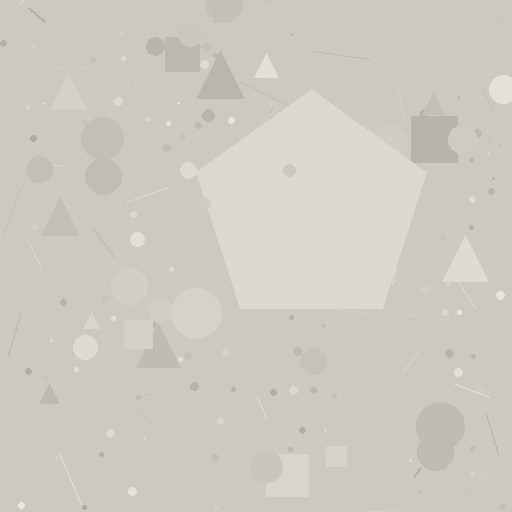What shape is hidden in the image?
A pentagon is hidden in the image.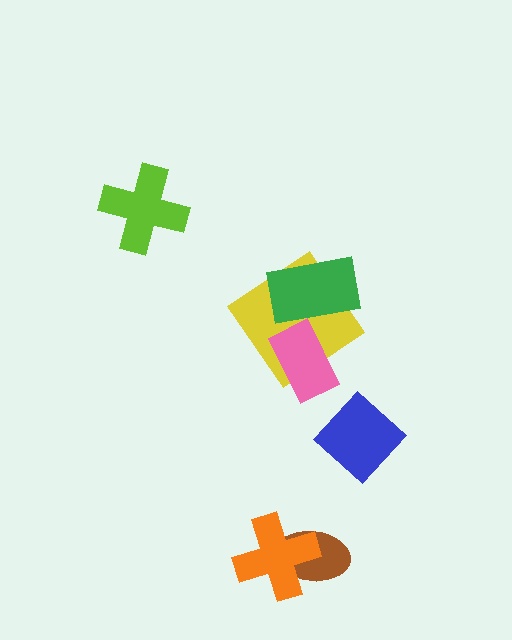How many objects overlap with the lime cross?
0 objects overlap with the lime cross.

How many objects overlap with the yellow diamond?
2 objects overlap with the yellow diamond.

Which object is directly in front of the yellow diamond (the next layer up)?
The pink rectangle is directly in front of the yellow diamond.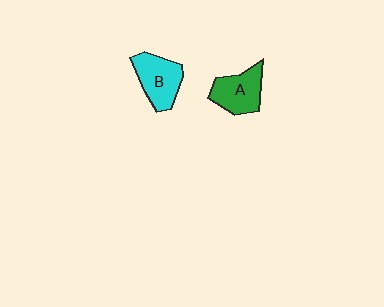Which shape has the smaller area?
Shape A (green).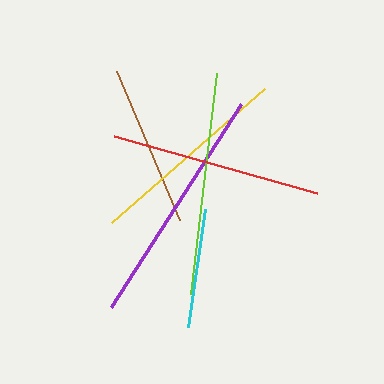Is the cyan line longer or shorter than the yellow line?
The yellow line is longer than the cyan line.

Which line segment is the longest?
The purple line is the longest at approximately 241 pixels.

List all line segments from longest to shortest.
From longest to shortest: purple, lime, red, yellow, brown, cyan.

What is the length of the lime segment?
The lime segment is approximately 222 pixels long.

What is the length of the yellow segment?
The yellow segment is approximately 203 pixels long.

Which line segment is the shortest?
The cyan line is the shortest at approximately 119 pixels.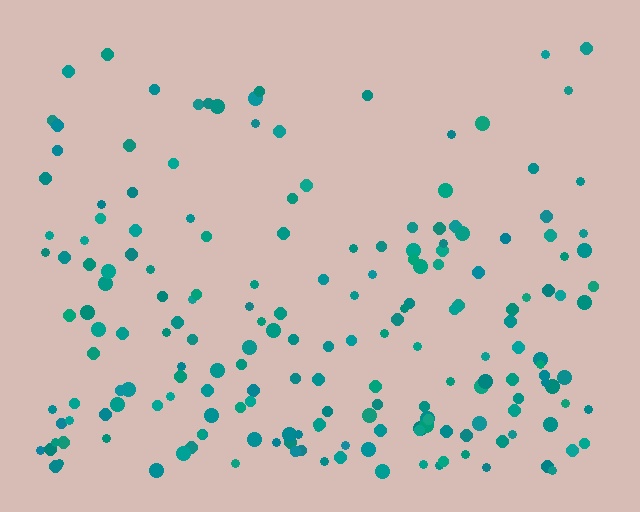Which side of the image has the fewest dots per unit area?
The top.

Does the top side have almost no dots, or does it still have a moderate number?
Still a moderate number, just noticeably fewer than the bottom.